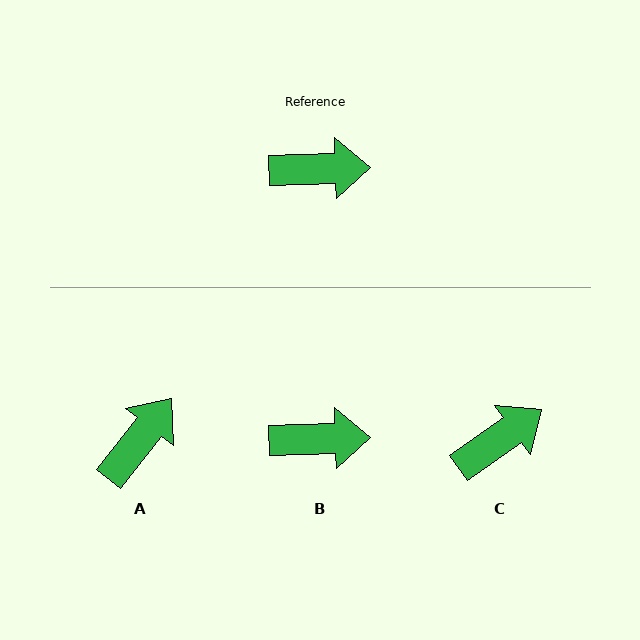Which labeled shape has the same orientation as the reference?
B.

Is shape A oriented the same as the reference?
No, it is off by about 50 degrees.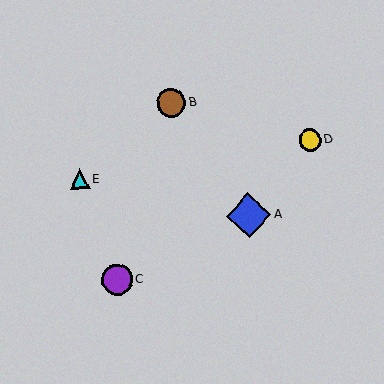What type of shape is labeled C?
Shape C is a purple circle.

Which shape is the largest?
The blue diamond (labeled A) is the largest.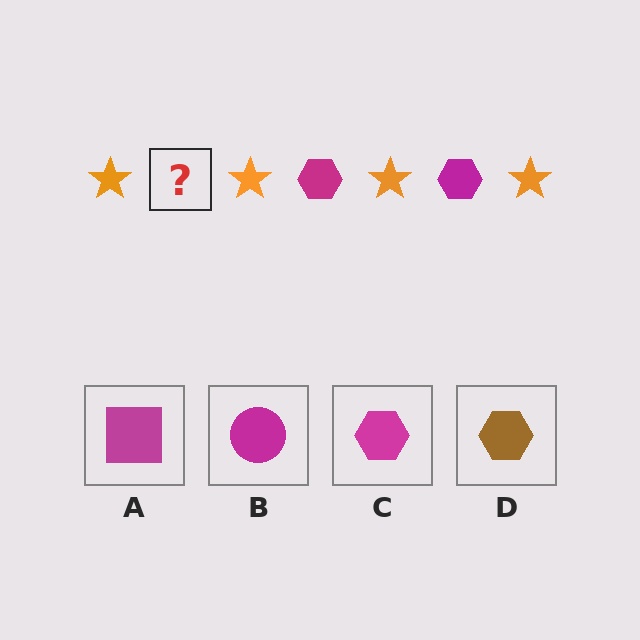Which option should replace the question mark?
Option C.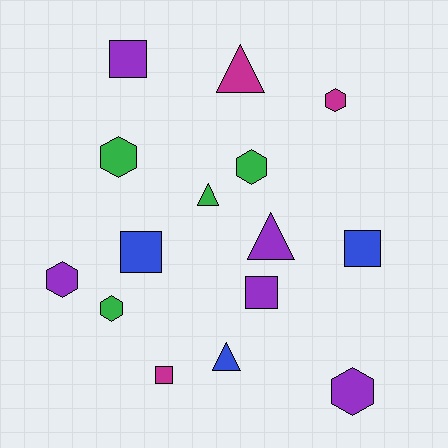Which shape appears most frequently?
Hexagon, with 6 objects.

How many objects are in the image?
There are 15 objects.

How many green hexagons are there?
There are 3 green hexagons.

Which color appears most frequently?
Purple, with 5 objects.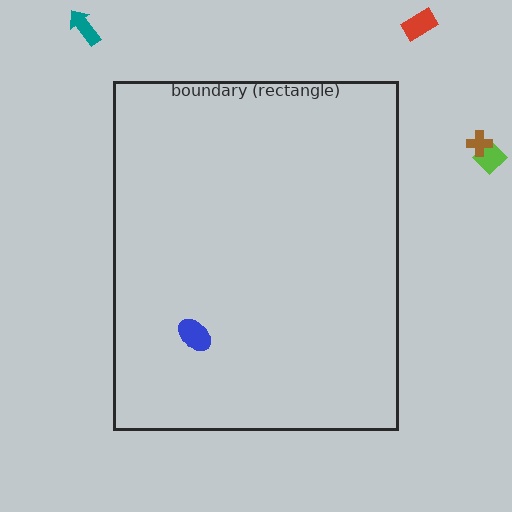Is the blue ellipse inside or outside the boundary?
Inside.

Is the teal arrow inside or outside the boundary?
Outside.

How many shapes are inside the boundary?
1 inside, 4 outside.